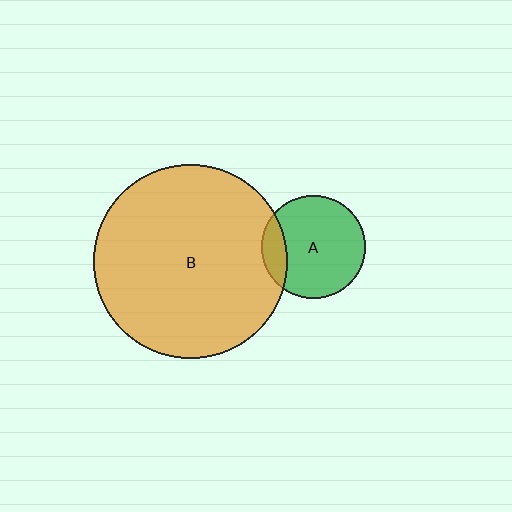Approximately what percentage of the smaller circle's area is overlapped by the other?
Approximately 15%.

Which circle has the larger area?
Circle B (orange).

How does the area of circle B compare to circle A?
Approximately 3.5 times.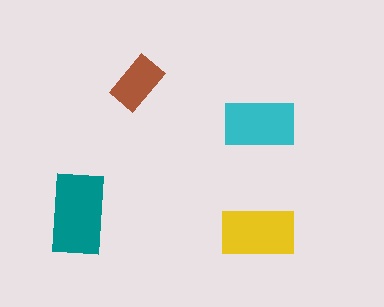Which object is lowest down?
The yellow rectangle is bottommost.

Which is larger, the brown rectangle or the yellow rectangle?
The yellow one.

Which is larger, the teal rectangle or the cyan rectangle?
The teal one.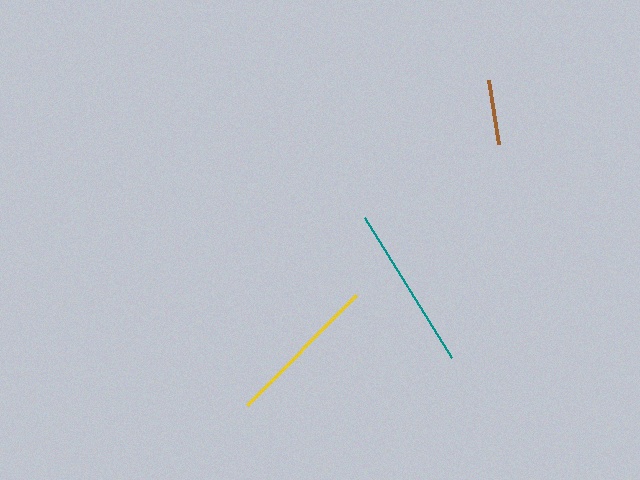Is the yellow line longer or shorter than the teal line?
The teal line is longer than the yellow line.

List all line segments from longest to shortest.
From longest to shortest: teal, yellow, brown.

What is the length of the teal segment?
The teal segment is approximately 165 pixels long.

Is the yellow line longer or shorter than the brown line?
The yellow line is longer than the brown line.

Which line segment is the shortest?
The brown line is the shortest at approximately 65 pixels.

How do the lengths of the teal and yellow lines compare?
The teal and yellow lines are approximately the same length.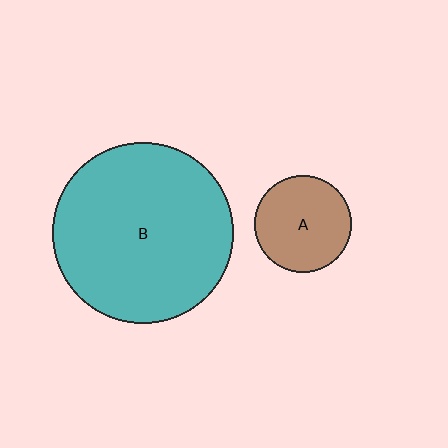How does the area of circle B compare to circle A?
Approximately 3.5 times.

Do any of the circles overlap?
No, none of the circles overlap.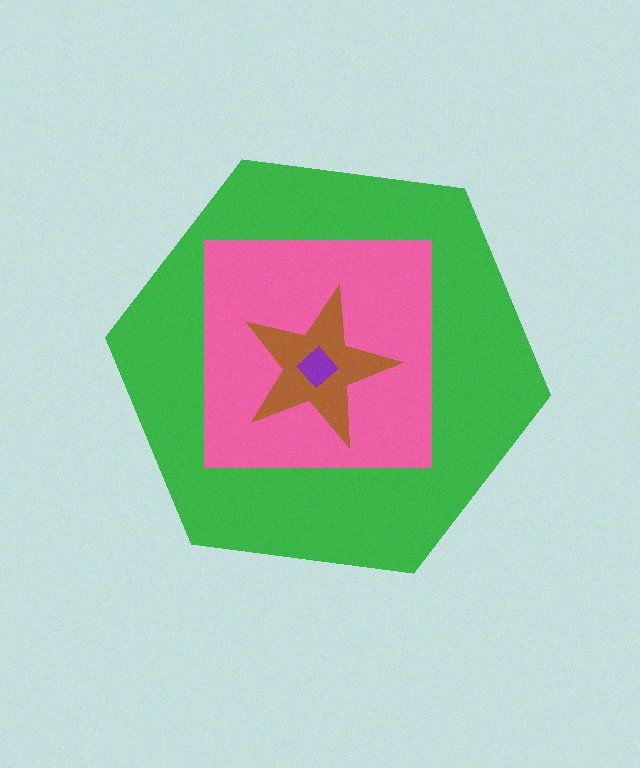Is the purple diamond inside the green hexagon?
Yes.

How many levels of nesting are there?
4.